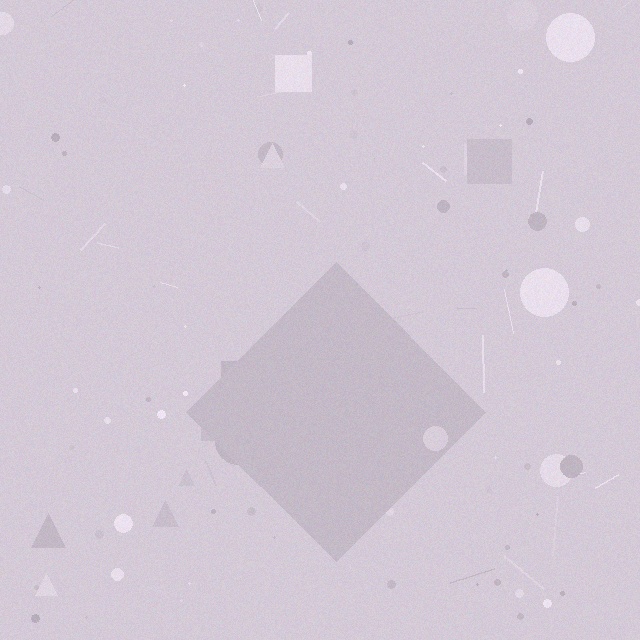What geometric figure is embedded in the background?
A diamond is embedded in the background.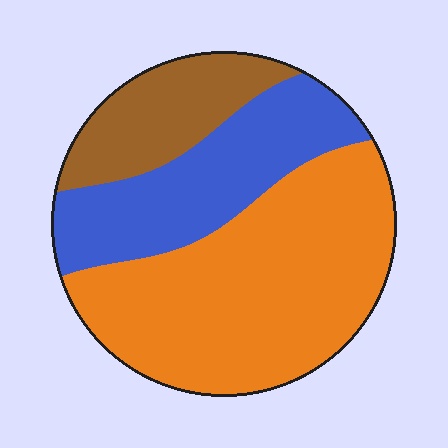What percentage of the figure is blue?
Blue takes up about one quarter (1/4) of the figure.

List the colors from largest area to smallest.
From largest to smallest: orange, blue, brown.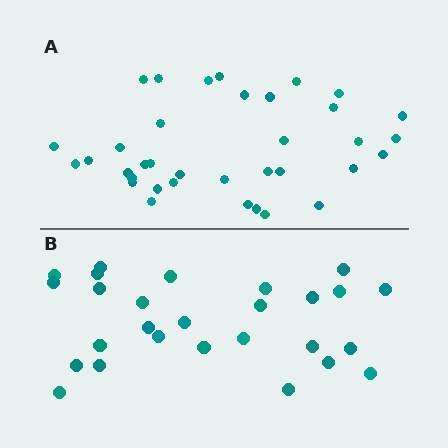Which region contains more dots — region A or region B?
Region A (the top region) has more dots.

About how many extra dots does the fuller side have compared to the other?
Region A has roughly 8 or so more dots than region B.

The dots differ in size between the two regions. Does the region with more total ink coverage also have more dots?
No. Region B has more total ink coverage because its dots are larger, but region A actually contains more individual dots. Total area can be misleading — the number of items is what matters here.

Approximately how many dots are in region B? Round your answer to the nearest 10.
About 30 dots. (The exact count is 27, which rounds to 30.)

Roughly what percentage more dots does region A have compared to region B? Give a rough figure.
About 35% more.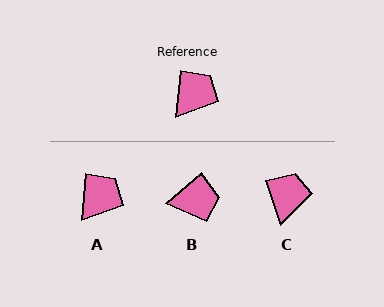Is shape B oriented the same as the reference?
No, it is off by about 44 degrees.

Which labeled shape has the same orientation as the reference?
A.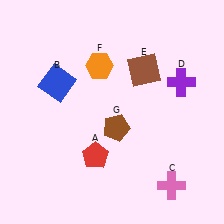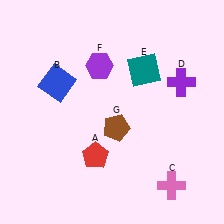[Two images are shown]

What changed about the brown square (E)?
In Image 1, E is brown. In Image 2, it changed to teal.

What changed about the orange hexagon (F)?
In Image 1, F is orange. In Image 2, it changed to purple.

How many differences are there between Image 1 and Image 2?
There are 2 differences between the two images.